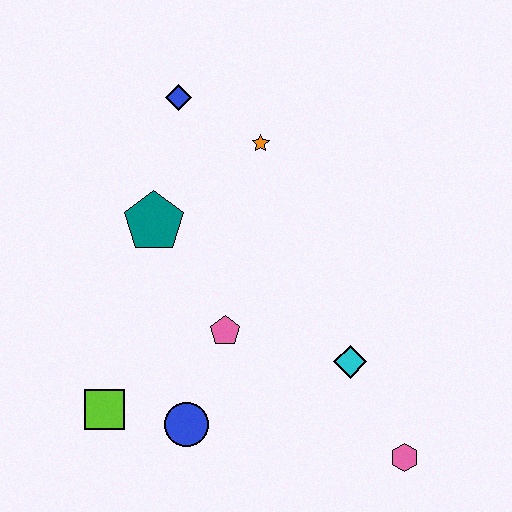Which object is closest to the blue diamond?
The orange star is closest to the blue diamond.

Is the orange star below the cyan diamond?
No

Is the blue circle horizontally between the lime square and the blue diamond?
No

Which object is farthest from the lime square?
The blue diamond is farthest from the lime square.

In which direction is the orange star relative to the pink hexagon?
The orange star is above the pink hexagon.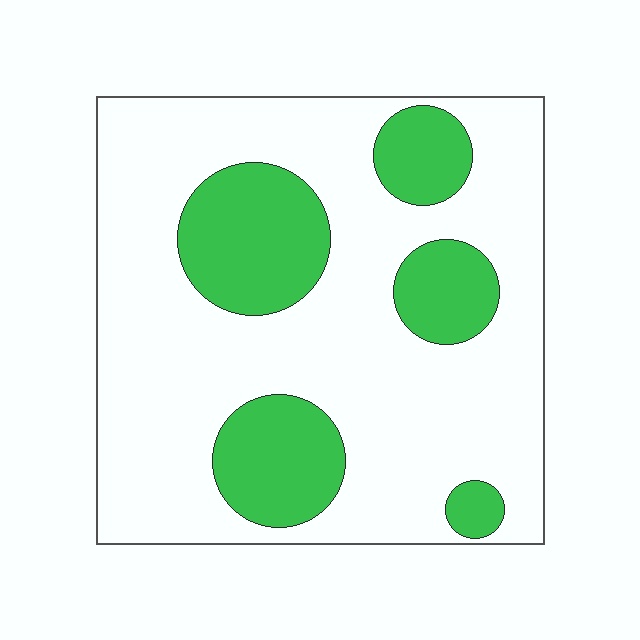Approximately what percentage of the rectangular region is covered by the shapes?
Approximately 25%.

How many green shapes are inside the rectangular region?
5.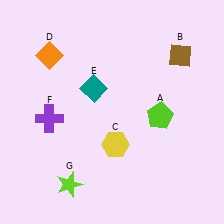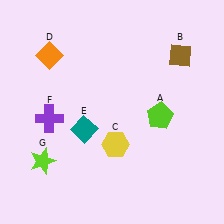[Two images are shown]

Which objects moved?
The objects that moved are: the teal diamond (E), the lime star (G).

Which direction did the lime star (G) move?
The lime star (G) moved left.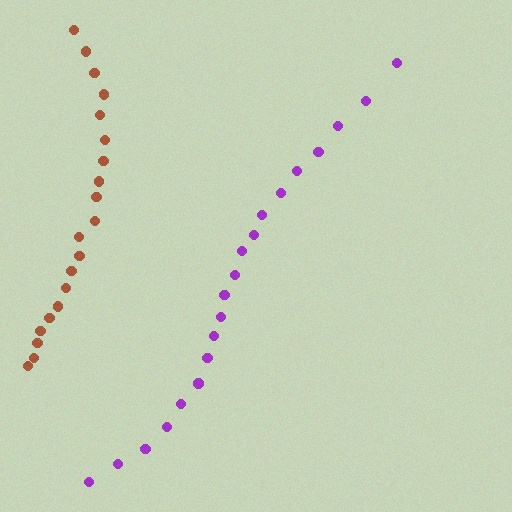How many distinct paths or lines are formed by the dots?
There are 2 distinct paths.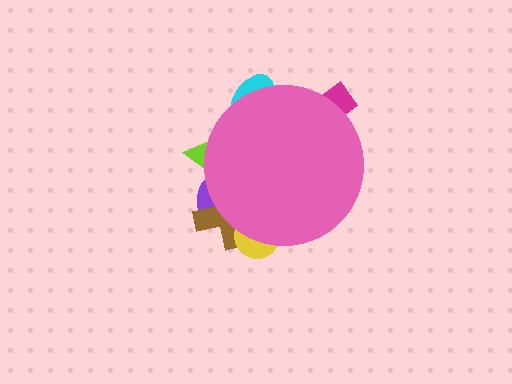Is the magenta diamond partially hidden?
Yes, the magenta diamond is partially hidden behind the pink circle.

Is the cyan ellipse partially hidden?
Yes, the cyan ellipse is partially hidden behind the pink circle.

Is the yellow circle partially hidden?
Yes, the yellow circle is partially hidden behind the pink circle.